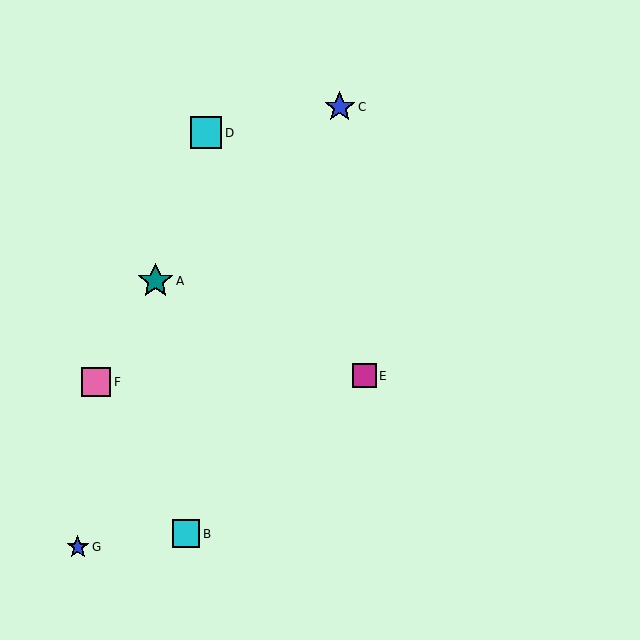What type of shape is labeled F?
Shape F is a pink square.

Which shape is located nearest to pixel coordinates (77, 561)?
The blue star (labeled G) at (78, 547) is nearest to that location.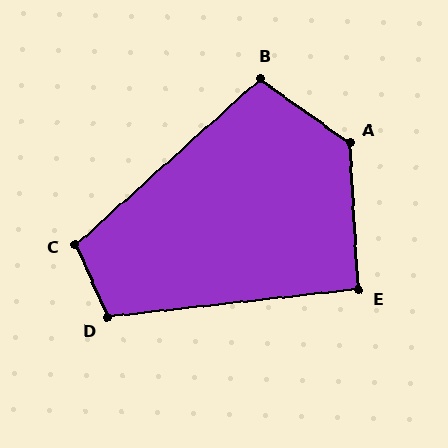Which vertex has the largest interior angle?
A, at approximately 129 degrees.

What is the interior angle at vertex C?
Approximately 109 degrees (obtuse).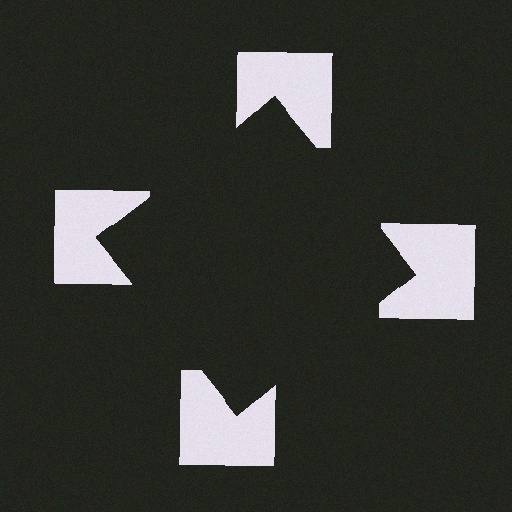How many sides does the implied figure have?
4 sides.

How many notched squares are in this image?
There are 4 — one at each vertex of the illusory square.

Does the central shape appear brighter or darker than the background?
It typically appears slightly darker than the background, even though no actual brightness change is drawn.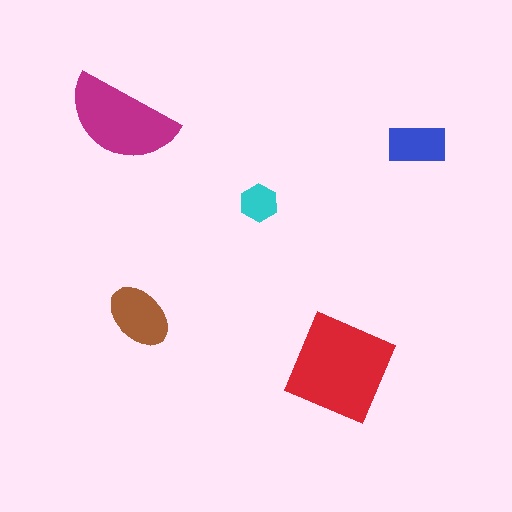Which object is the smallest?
The cyan hexagon.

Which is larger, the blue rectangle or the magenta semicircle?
The magenta semicircle.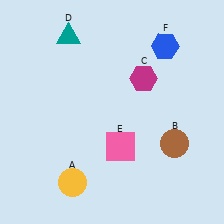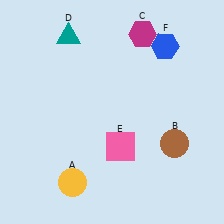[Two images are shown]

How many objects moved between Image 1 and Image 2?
1 object moved between the two images.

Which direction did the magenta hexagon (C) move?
The magenta hexagon (C) moved up.